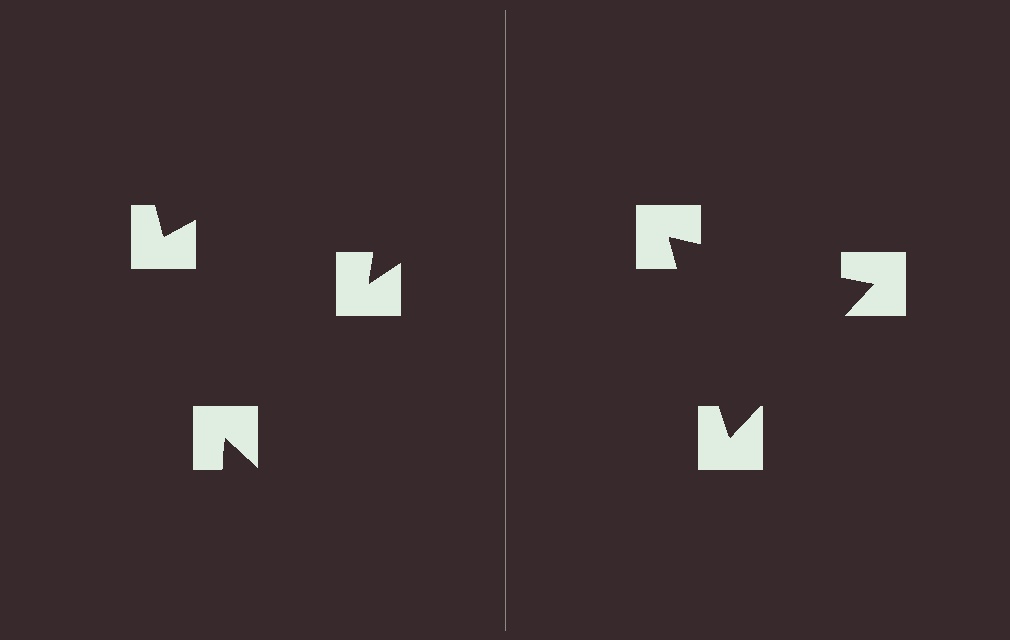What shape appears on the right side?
An illusory triangle.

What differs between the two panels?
The notched squares are positioned identically on both sides; only the wedge orientations differ. On the right they align to a triangle; on the left they are misaligned.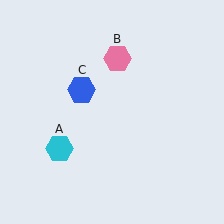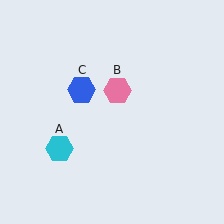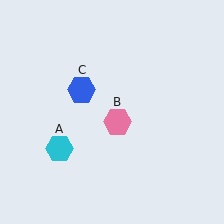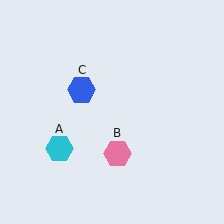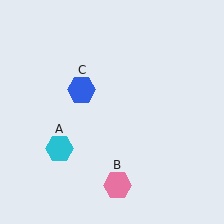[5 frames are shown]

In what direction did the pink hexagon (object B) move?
The pink hexagon (object B) moved down.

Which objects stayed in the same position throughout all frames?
Cyan hexagon (object A) and blue hexagon (object C) remained stationary.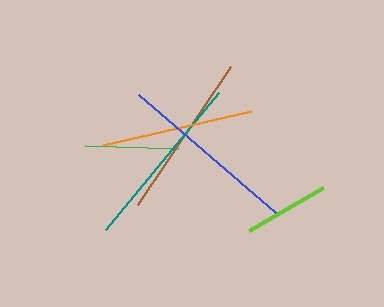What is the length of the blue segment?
The blue segment is approximately 180 pixels long.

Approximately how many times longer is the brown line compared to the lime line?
The brown line is approximately 1.9 times the length of the lime line.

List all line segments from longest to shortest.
From longest to shortest: blue, teal, brown, orange, green, lime.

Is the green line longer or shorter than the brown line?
The brown line is longer than the green line.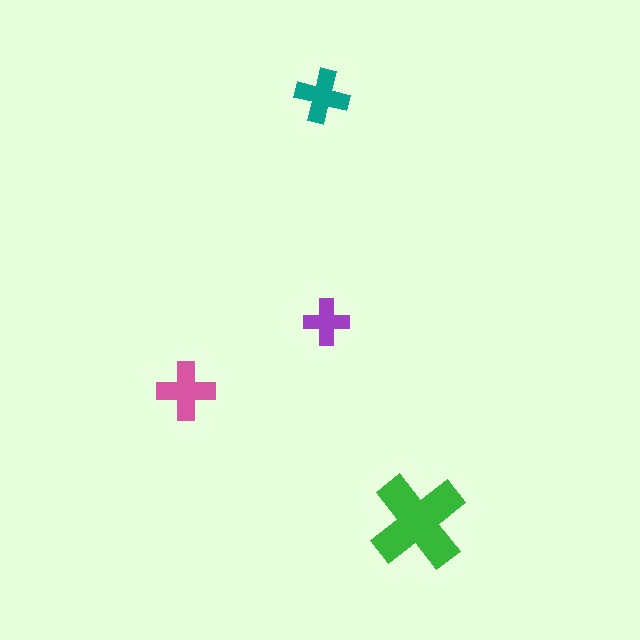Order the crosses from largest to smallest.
the green one, the pink one, the teal one, the purple one.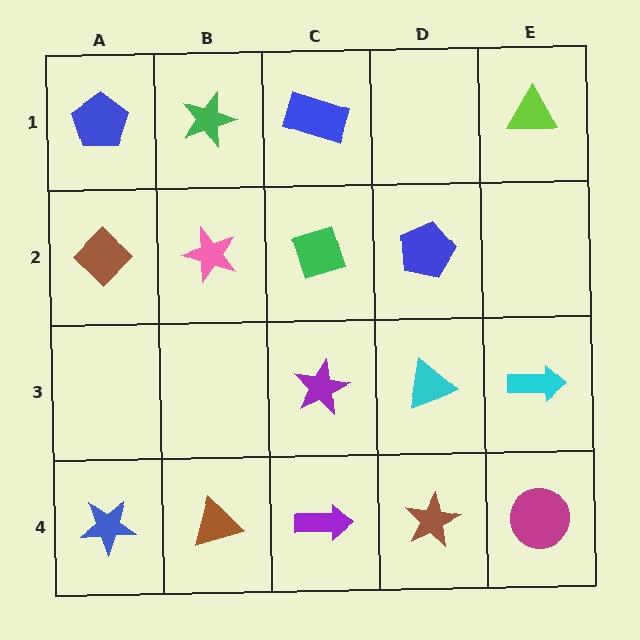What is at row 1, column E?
A lime triangle.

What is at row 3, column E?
A cyan arrow.